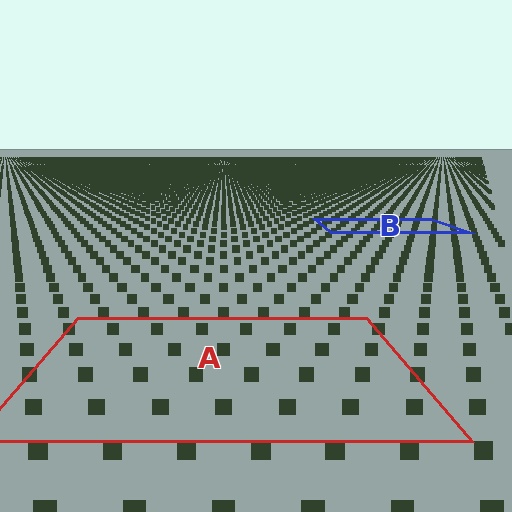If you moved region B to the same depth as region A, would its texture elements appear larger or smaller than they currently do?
They would appear larger. At a closer depth, the same texture elements are projected at a bigger on-screen size.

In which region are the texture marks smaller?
The texture marks are smaller in region B, because it is farther away.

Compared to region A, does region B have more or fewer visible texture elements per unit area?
Region B has more texture elements per unit area — they are packed more densely because it is farther away.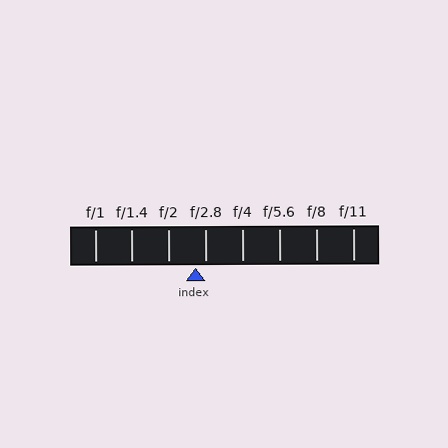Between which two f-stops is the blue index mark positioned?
The index mark is between f/2 and f/2.8.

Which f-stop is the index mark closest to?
The index mark is closest to f/2.8.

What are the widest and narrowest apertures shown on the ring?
The widest aperture shown is f/1 and the narrowest is f/11.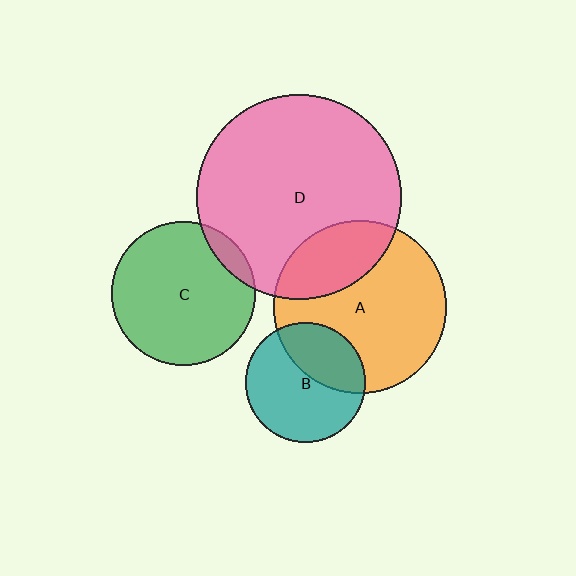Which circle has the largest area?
Circle D (pink).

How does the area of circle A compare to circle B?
Approximately 2.1 times.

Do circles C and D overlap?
Yes.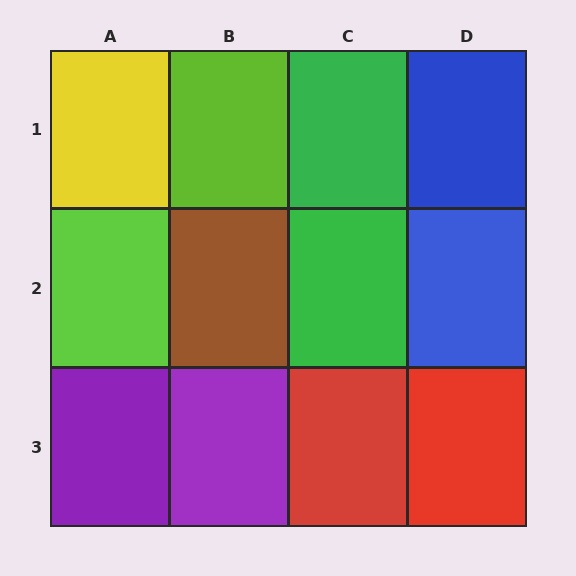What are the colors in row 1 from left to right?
Yellow, lime, green, blue.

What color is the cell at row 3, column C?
Red.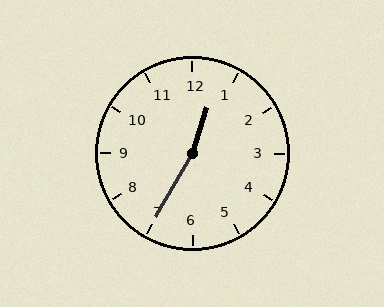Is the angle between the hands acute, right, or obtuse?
It is obtuse.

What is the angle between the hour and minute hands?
Approximately 168 degrees.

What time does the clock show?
12:35.